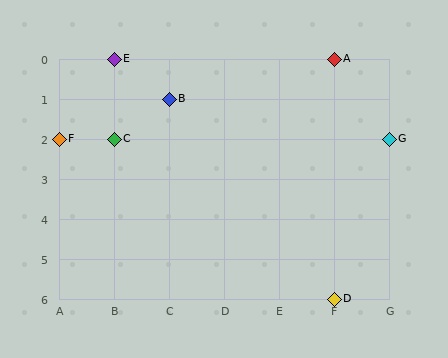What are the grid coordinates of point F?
Point F is at grid coordinates (A, 2).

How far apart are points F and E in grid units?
Points F and E are 1 column and 2 rows apart (about 2.2 grid units diagonally).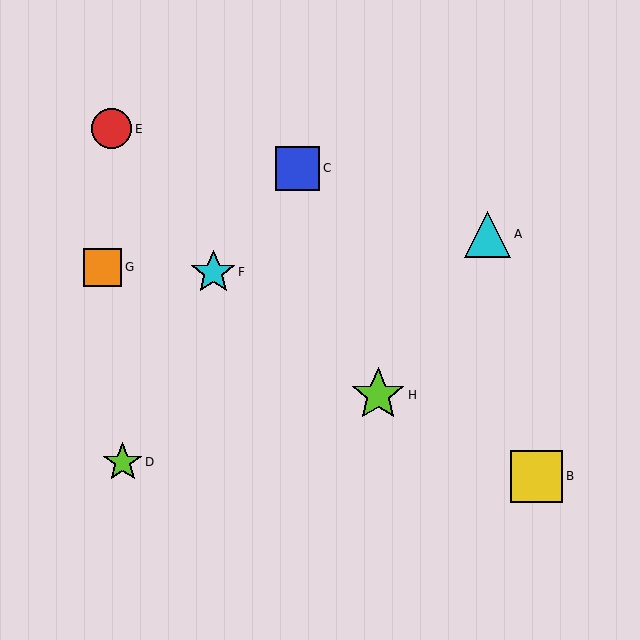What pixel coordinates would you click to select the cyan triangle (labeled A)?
Click at (487, 234) to select the cyan triangle A.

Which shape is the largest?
The lime star (labeled H) is the largest.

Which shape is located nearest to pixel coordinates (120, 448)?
The lime star (labeled D) at (123, 462) is nearest to that location.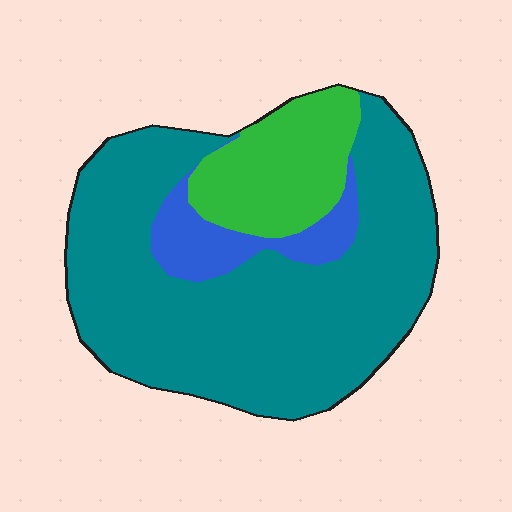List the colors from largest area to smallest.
From largest to smallest: teal, green, blue.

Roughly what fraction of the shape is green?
Green takes up about one sixth (1/6) of the shape.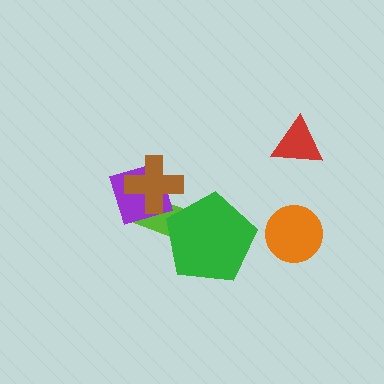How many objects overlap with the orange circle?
0 objects overlap with the orange circle.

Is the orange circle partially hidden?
No, no other shape covers it.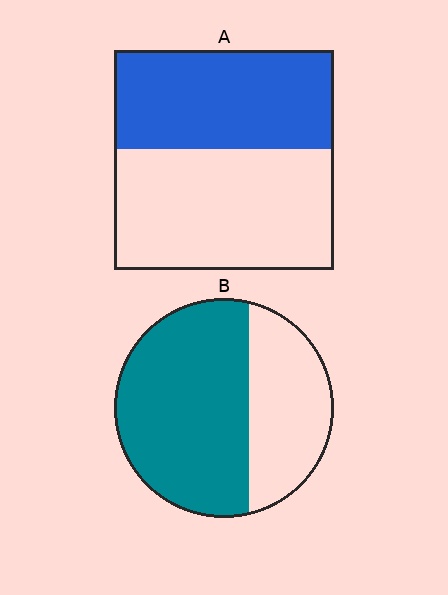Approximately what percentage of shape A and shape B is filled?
A is approximately 45% and B is approximately 65%.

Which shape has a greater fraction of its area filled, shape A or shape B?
Shape B.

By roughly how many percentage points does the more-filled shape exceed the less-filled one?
By roughly 20 percentage points (B over A).